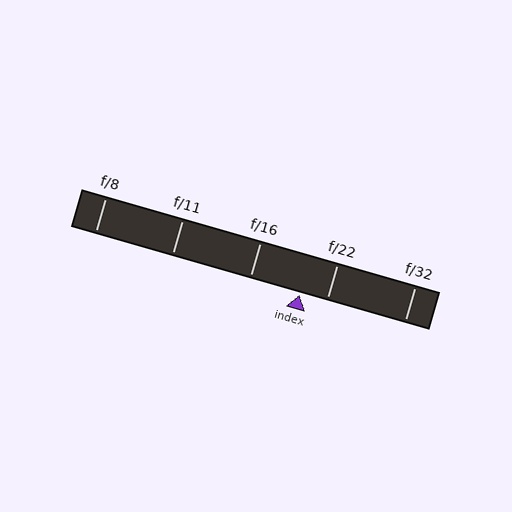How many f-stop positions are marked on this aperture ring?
There are 5 f-stop positions marked.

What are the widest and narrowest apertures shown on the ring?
The widest aperture shown is f/8 and the narrowest is f/32.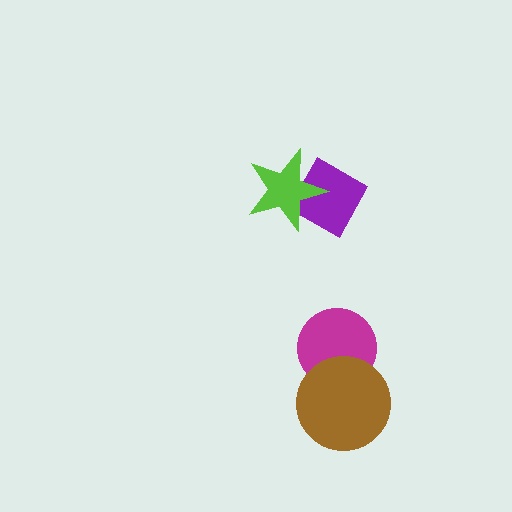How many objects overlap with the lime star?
1 object overlaps with the lime star.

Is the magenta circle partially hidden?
Yes, it is partially covered by another shape.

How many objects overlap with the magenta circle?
1 object overlaps with the magenta circle.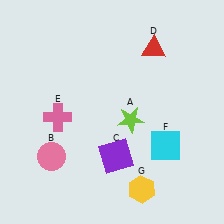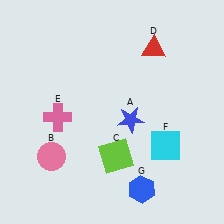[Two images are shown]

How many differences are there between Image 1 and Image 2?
There are 3 differences between the two images.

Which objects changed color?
A changed from lime to blue. C changed from purple to lime. G changed from yellow to blue.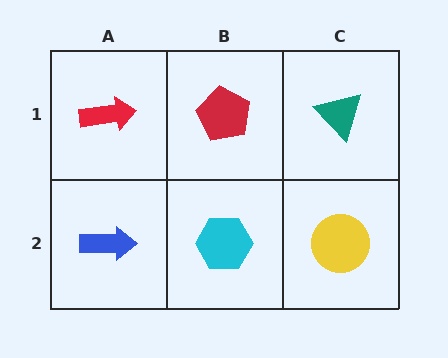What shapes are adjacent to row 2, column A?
A red arrow (row 1, column A), a cyan hexagon (row 2, column B).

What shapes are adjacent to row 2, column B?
A red pentagon (row 1, column B), a blue arrow (row 2, column A), a yellow circle (row 2, column C).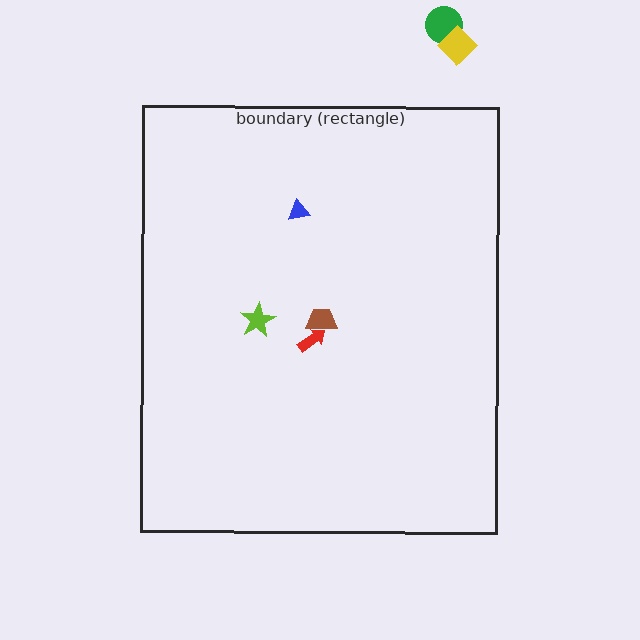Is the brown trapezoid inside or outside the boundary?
Inside.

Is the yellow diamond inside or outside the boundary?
Outside.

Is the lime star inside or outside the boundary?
Inside.